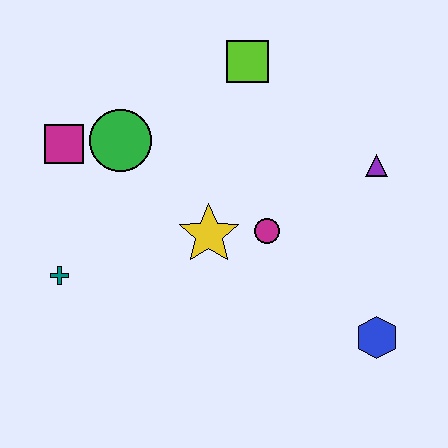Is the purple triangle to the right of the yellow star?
Yes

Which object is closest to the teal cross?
The magenta square is closest to the teal cross.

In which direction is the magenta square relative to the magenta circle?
The magenta square is to the left of the magenta circle.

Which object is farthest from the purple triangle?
The teal cross is farthest from the purple triangle.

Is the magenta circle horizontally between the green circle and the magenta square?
No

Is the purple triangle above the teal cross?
Yes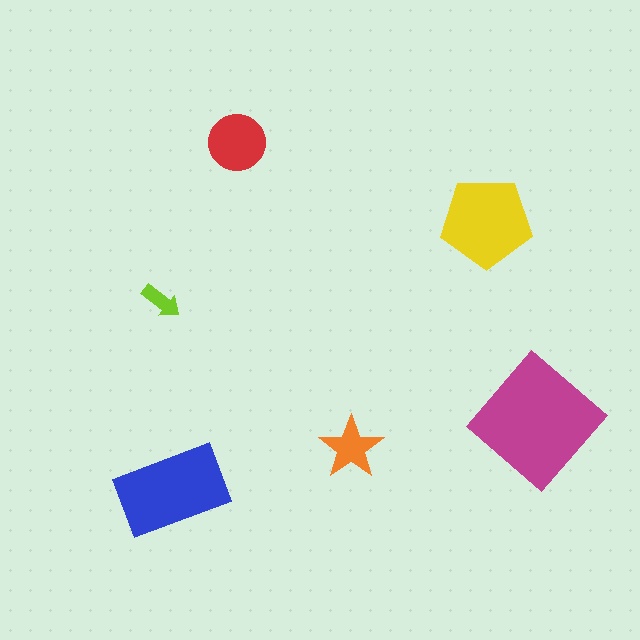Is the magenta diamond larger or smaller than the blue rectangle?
Larger.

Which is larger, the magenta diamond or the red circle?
The magenta diamond.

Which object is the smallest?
The lime arrow.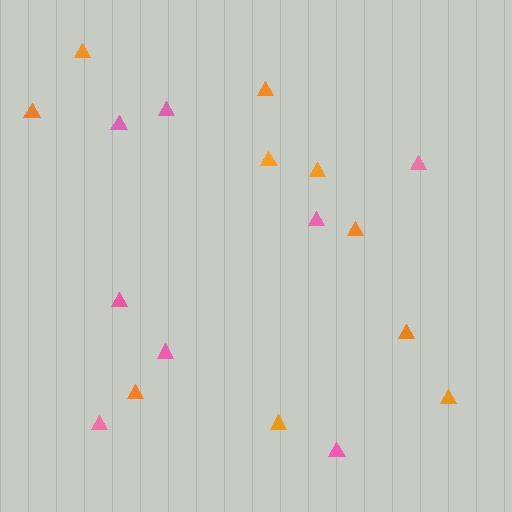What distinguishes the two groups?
There are 2 groups: one group of orange triangles (10) and one group of pink triangles (8).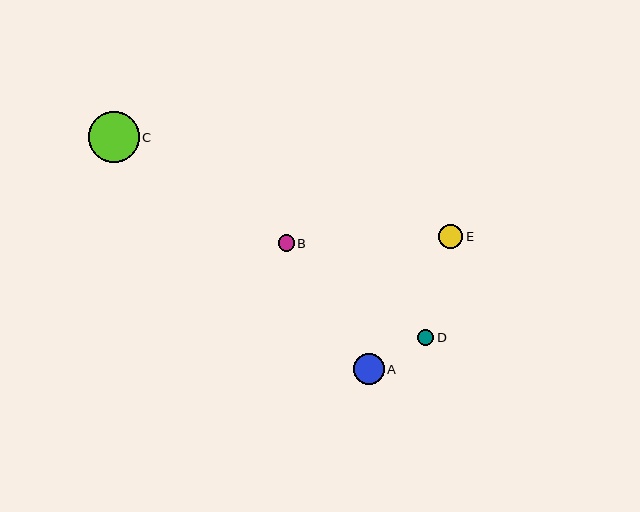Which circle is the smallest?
Circle D is the smallest with a size of approximately 16 pixels.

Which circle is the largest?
Circle C is the largest with a size of approximately 51 pixels.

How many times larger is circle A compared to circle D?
Circle A is approximately 1.9 times the size of circle D.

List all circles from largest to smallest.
From largest to smallest: C, A, E, B, D.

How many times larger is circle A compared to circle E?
Circle A is approximately 1.3 times the size of circle E.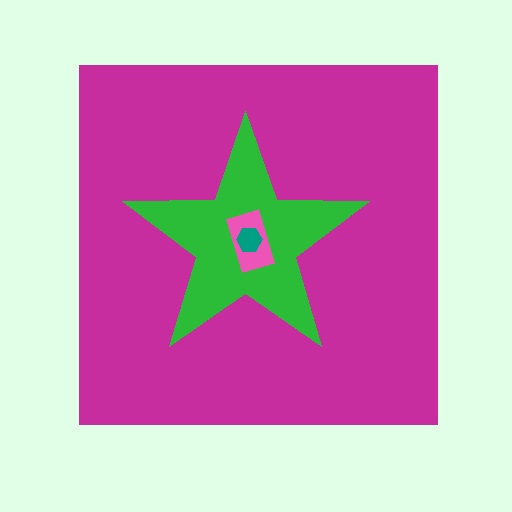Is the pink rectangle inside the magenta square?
Yes.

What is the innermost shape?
The teal hexagon.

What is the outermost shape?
The magenta square.